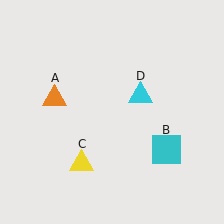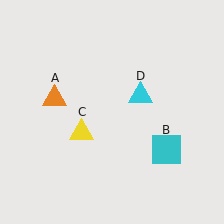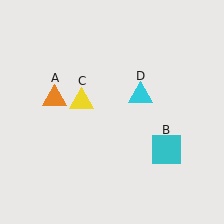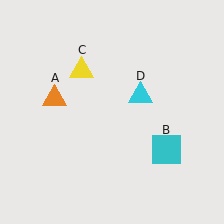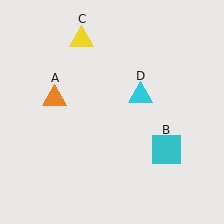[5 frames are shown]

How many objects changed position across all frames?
1 object changed position: yellow triangle (object C).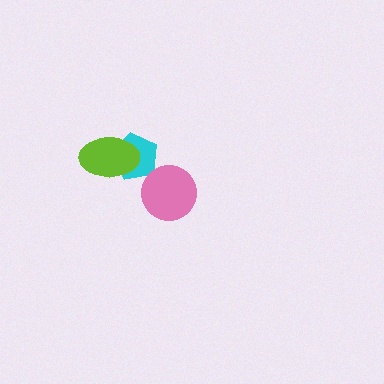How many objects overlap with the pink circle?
0 objects overlap with the pink circle.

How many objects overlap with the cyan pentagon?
1 object overlaps with the cyan pentagon.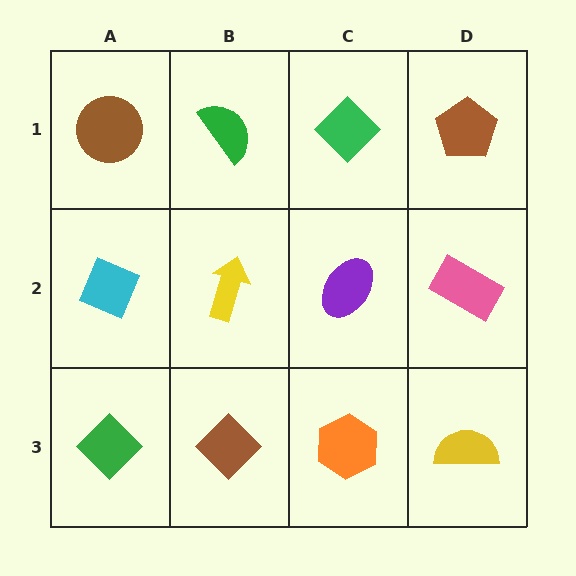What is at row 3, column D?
A yellow semicircle.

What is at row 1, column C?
A green diamond.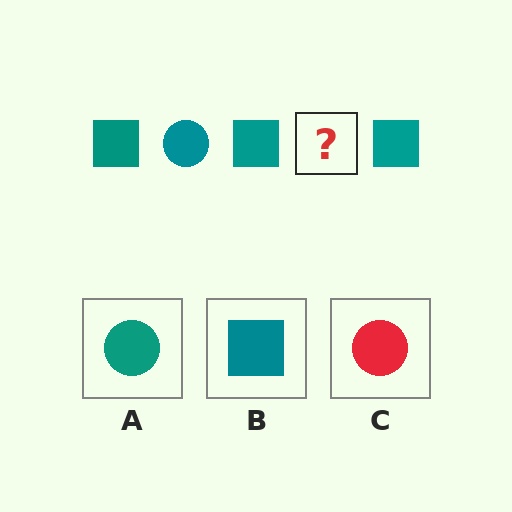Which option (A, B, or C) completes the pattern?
A.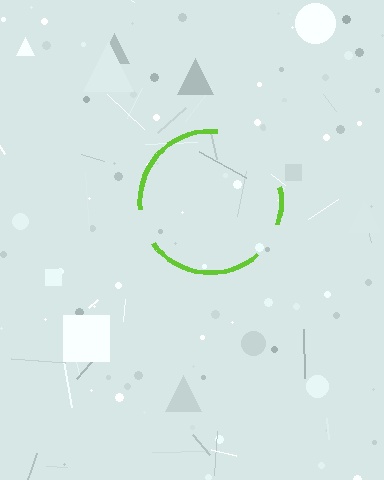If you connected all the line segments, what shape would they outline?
They would outline a circle.